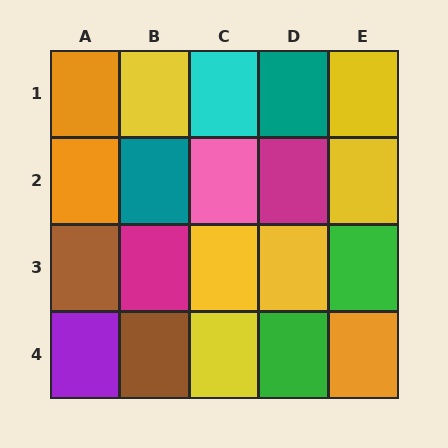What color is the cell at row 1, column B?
Yellow.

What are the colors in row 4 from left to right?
Purple, brown, yellow, green, orange.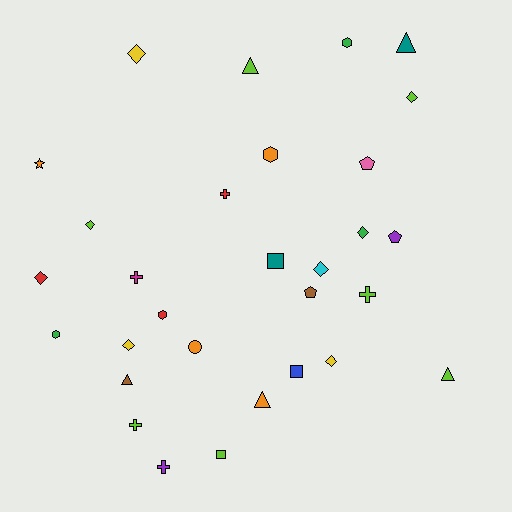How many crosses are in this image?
There are 5 crosses.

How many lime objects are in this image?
There are 7 lime objects.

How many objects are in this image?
There are 30 objects.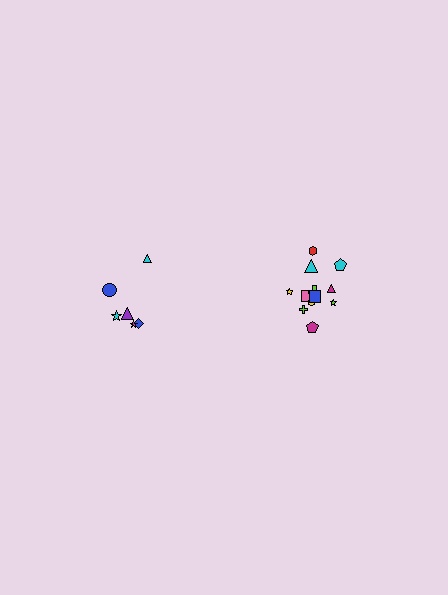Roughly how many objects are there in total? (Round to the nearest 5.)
Roughly 20 objects in total.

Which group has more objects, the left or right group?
The right group.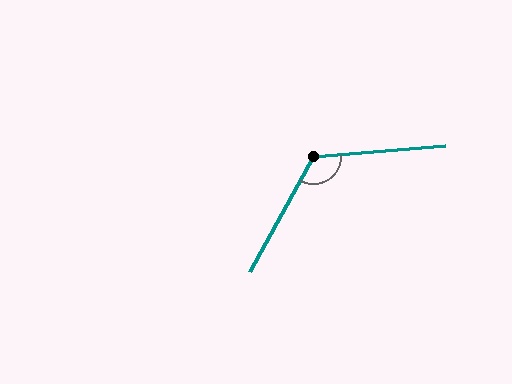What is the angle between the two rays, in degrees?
Approximately 124 degrees.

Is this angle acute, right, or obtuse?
It is obtuse.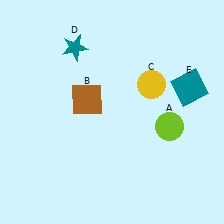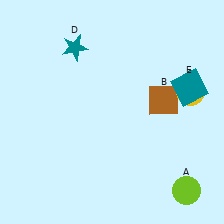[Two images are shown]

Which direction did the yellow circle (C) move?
The yellow circle (C) moved right.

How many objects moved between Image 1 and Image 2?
3 objects moved between the two images.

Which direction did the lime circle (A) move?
The lime circle (A) moved down.